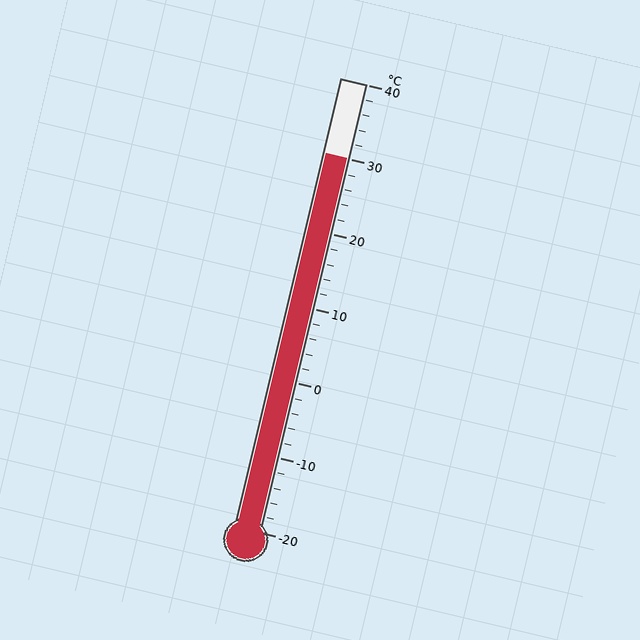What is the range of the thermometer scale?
The thermometer scale ranges from -20°C to 40°C.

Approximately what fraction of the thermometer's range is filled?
The thermometer is filled to approximately 85% of its range.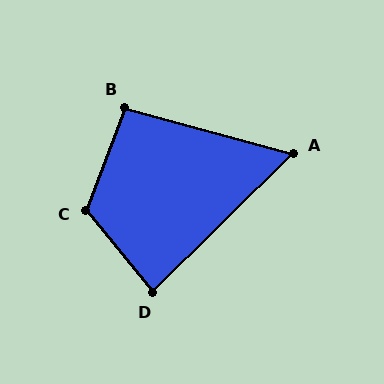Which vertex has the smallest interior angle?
A, at approximately 60 degrees.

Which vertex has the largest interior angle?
C, at approximately 120 degrees.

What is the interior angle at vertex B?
Approximately 95 degrees (obtuse).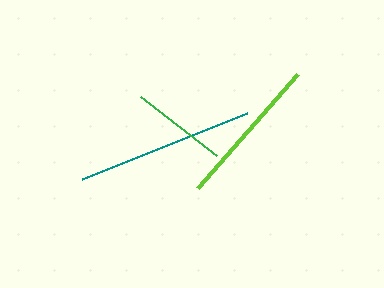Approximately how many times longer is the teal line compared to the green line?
The teal line is approximately 1.8 times the length of the green line.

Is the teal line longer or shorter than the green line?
The teal line is longer than the green line.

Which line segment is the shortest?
The green line is the shortest at approximately 97 pixels.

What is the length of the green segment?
The green segment is approximately 97 pixels long.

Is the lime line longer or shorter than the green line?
The lime line is longer than the green line.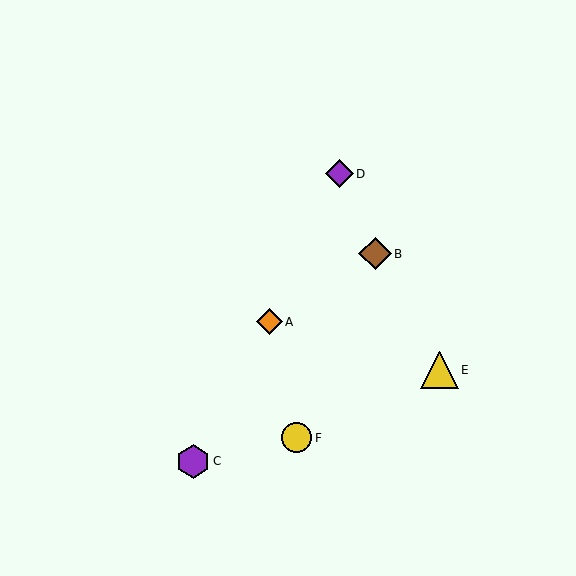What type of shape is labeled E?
Shape E is a yellow triangle.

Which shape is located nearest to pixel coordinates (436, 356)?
The yellow triangle (labeled E) at (439, 370) is nearest to that location.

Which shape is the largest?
The yellow triangle (labeled E) is the largest.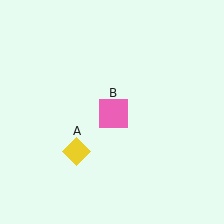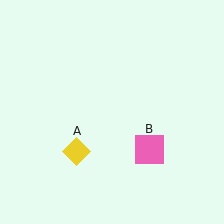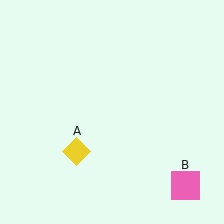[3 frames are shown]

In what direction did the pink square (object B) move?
The pink square (object B) moved down and to the right.